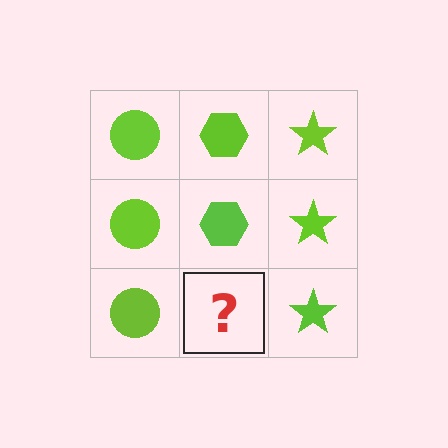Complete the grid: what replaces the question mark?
The question mark should be replaced with a lime hexagon.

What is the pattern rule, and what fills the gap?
The rule is that each column has a consistent shape. The gap should be filled with a lime hexagon.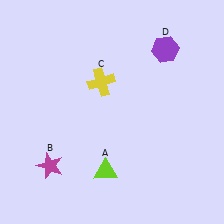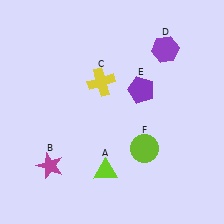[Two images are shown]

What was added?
A purple pentagon (E), a lime circle (F) were added in Image 2.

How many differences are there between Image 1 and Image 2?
There are 2 differences between the two images.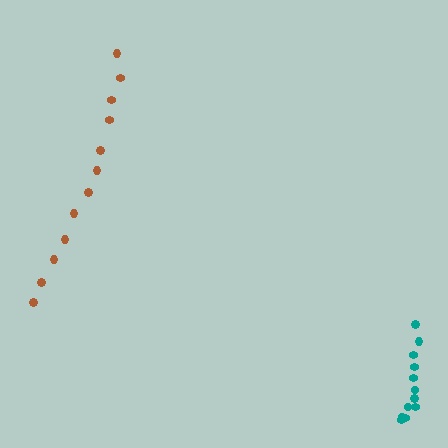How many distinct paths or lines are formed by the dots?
There are 2 distinct paths.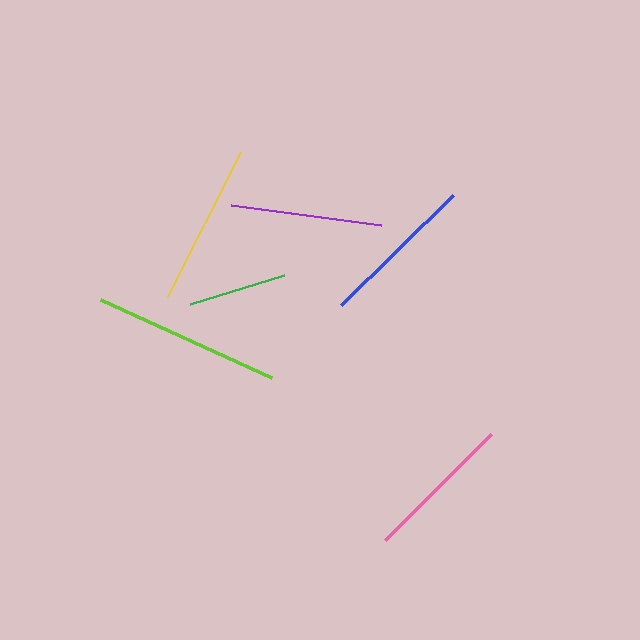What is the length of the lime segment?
The lime segment is approximately 188 pixels long.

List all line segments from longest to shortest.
From longest to shortest: lime, yellow, blue, purple, pink, green.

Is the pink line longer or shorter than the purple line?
The purple line is longer than the pink line.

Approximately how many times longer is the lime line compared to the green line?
The lime line is approximately 1.9 times the length of the green line.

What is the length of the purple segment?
The purple segment is approximately 151 pixels long.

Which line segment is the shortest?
The green line is the shortest at approximately 98 pixels.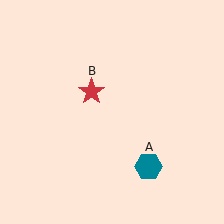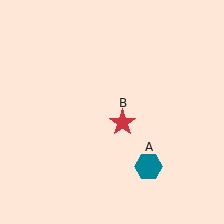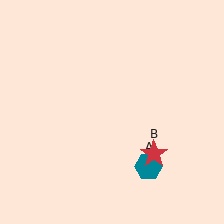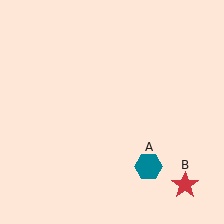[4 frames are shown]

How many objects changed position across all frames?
1 object changed position: red star (object B).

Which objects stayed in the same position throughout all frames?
Teal hexagon (object A) remained stationary.